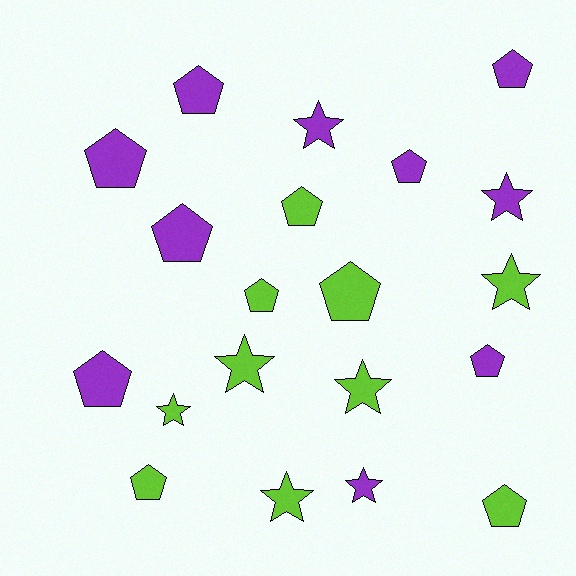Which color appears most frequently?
Lime, with 10 objects.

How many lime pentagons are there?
There are 5 lime pentagons.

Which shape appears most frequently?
Pentagon, with 12 objects.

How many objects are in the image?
There are 20 objects.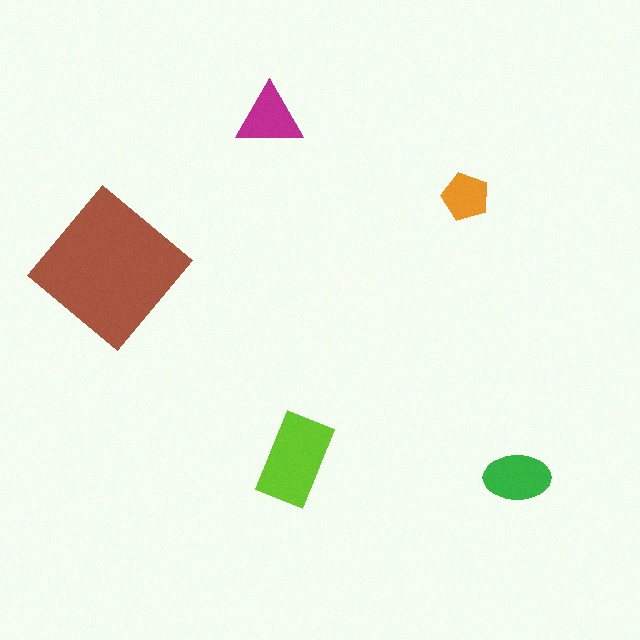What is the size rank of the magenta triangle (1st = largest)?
4th.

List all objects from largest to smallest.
The brown diamond, the lime rectangle, the green ellipse, the magenta triangle, the orange pentagon.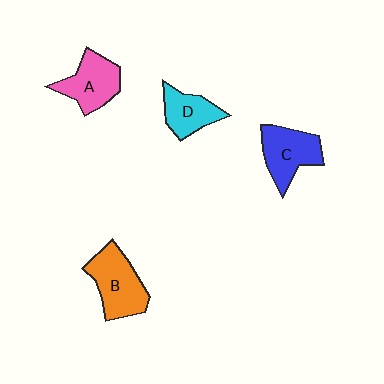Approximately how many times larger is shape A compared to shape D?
Approximately 1.2 times.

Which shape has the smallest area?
Shape D (cyan).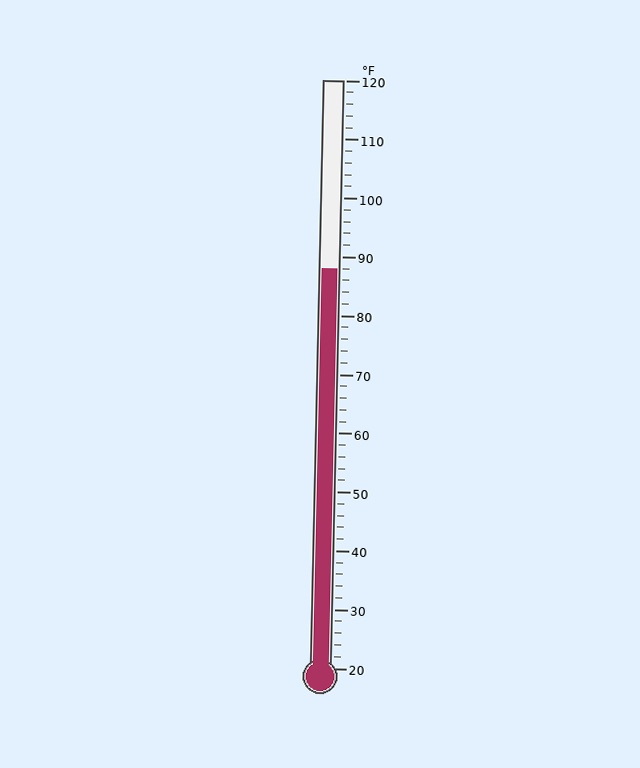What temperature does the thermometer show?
The thermometer shows approximately 88°F.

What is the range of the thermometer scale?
The thermometer scale ranges from 20°F to 120°F.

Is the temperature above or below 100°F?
The temperature is below 100°F.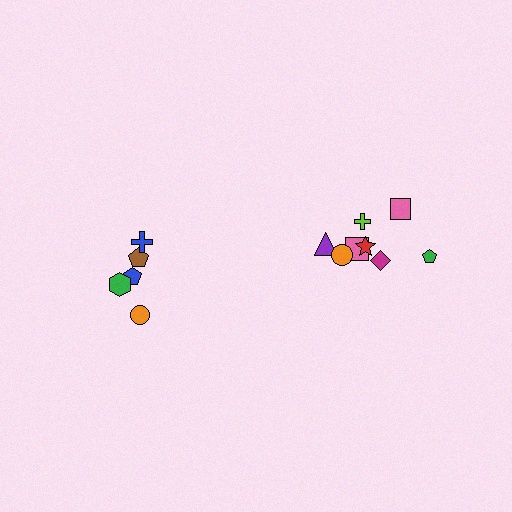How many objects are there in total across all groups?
There are 13 objects.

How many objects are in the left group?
There are 5 objects.